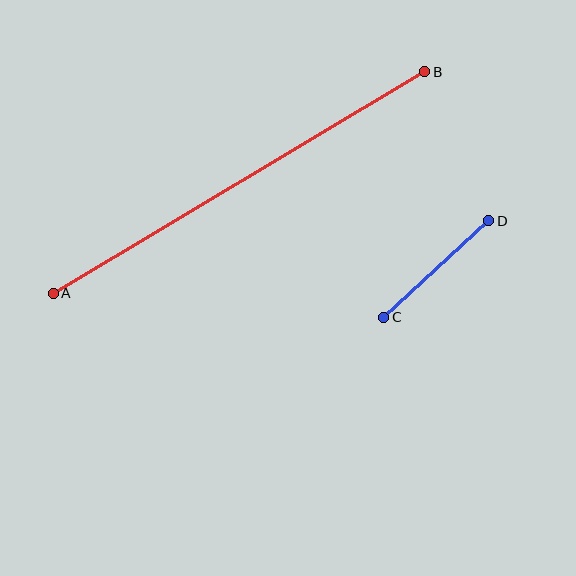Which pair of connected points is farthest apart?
Points A and B are farthest apart.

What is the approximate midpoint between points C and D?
The midpoint is at approximately (436, 269) pixels.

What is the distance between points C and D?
The distance is approximately 143 pixels.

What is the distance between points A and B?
The distance is approximately 433 pixels.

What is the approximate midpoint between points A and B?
The midpoint is at approximately (239, 182) pixels.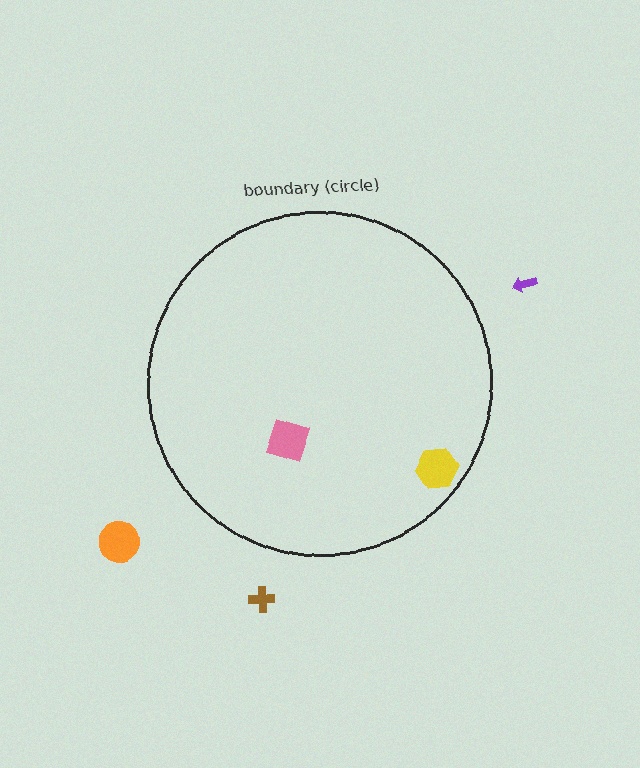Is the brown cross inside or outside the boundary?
Outside.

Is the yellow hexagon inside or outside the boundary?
Inside.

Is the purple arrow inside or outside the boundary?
Outside.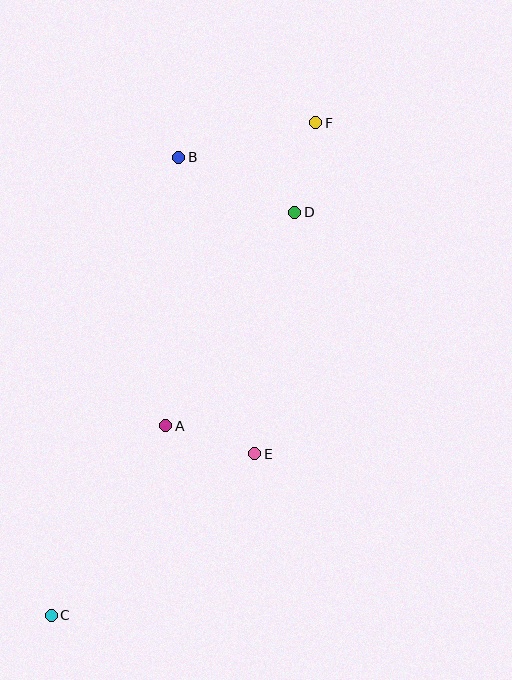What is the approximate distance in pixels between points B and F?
The distance between B and F is approximately 141 pixels.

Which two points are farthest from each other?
Points C and F are farthest from each other.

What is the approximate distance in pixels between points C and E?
The distance between C and E is approximately 260 pixels.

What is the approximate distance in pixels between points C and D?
The distance between C and D is approximately 471 pixels.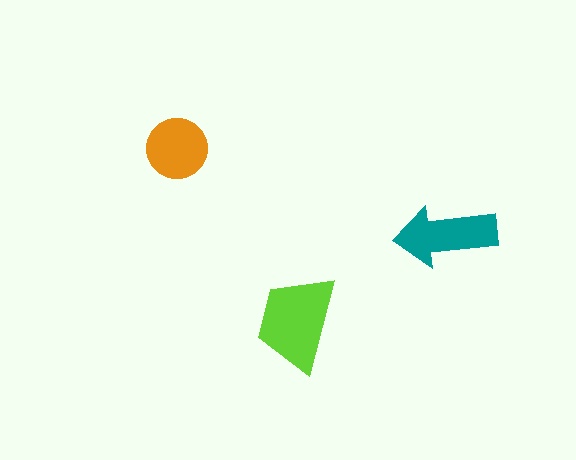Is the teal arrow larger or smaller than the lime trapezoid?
Smaller.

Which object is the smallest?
The orange circle.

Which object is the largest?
The lime trapezoid.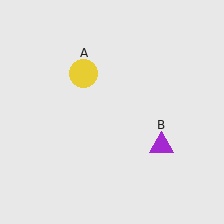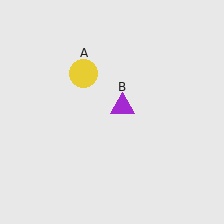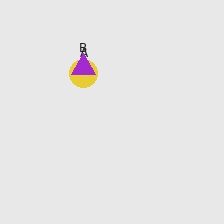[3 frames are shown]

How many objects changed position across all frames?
1 object changed position: purple triangle (object B).